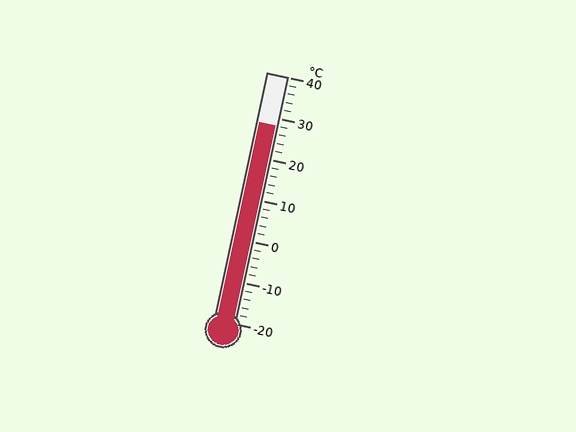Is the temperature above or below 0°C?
The temperature is above 0°C.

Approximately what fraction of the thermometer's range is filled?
The thermometer is filled to approximately 80% of its range.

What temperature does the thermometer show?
The thermometer shows approximately 28°C.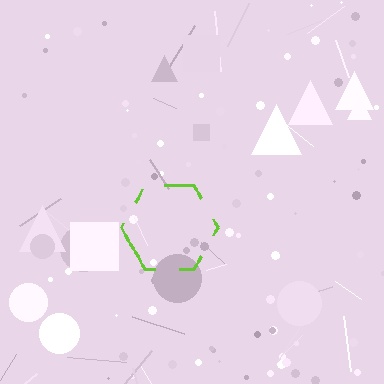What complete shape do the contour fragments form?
The contour fragments form a hexagon.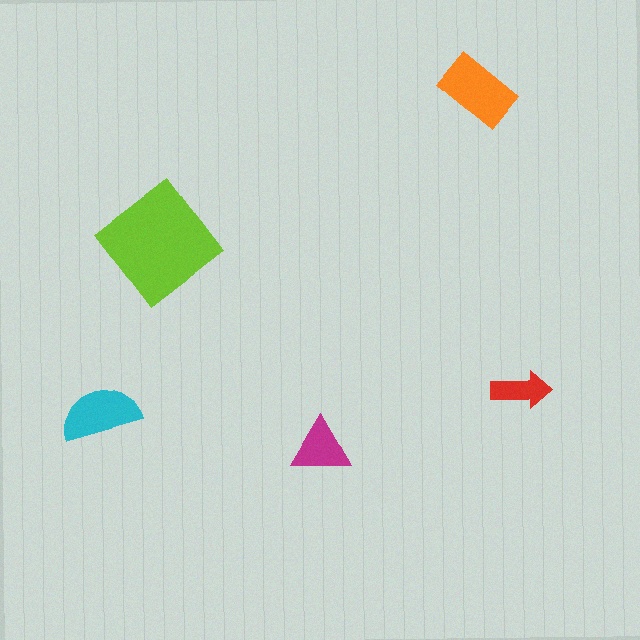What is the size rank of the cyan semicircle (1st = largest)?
3rd.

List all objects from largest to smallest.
The lime diamond, the orange rectangle, the cyan semicircle, the magenta triangle, the red arrow.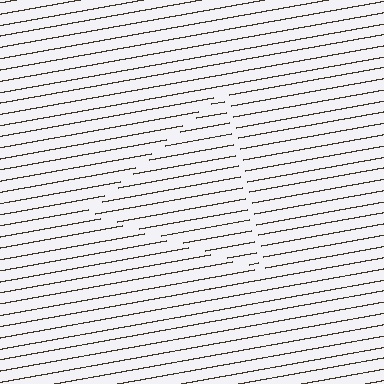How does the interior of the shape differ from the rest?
The interior of the shape contains the same grating, shifted by half a period — the contour is defined by the phase discontinuity where line-ends from the inner and outer gratings abut.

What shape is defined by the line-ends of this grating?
An illusory triangle. The interior of the shape contains the same grating, shifted by half a period — the contour is defined by the phase discontinuity where line-ends from the inner and outer gratings abut.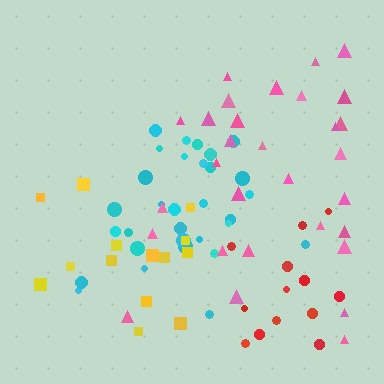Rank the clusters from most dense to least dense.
cyan, pink, red, yellow.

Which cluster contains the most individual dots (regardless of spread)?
Cyan (31).